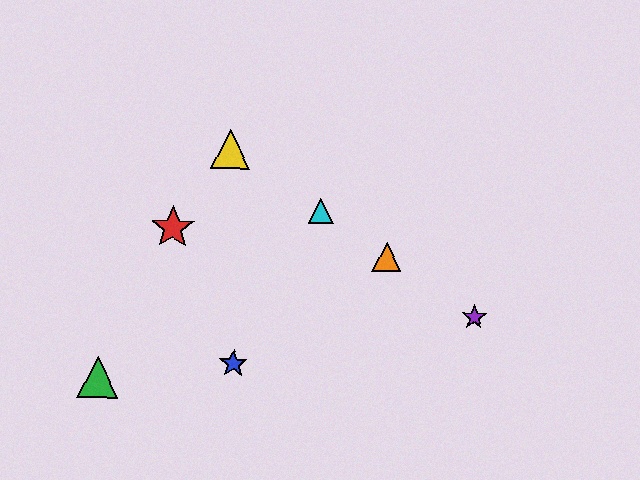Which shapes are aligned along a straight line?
The yellow triangle, the purple star, the orange triangle, the cyan triangle are aligned along a straight line.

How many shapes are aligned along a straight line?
4 shapes (the yellow triangle, the purple star, the orange triangle, the cyan triangle) are aligned along a straight line.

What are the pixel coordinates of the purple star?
The purple star is at (474, 317).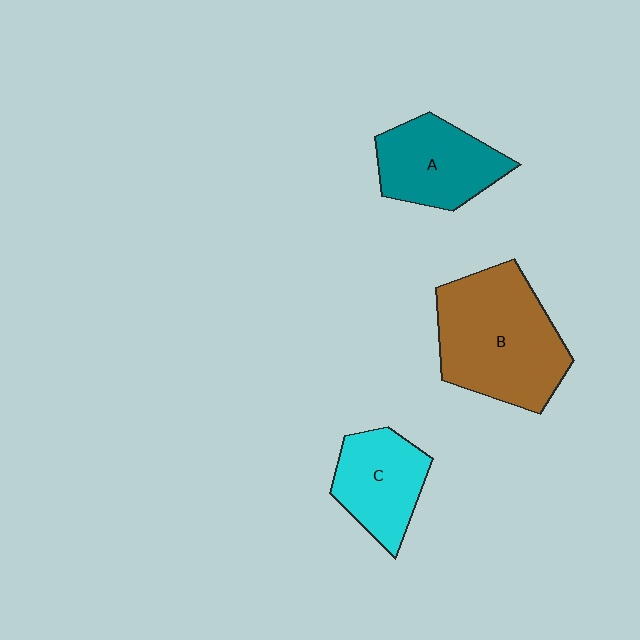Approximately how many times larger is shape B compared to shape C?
Approximately 1.8 times.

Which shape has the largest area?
Shape B (brown).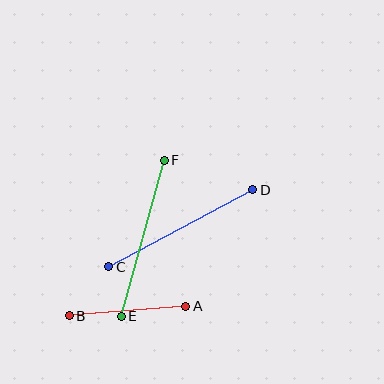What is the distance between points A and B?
The distance is approximately 117 pixels.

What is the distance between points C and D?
The distance is approximately 163 pixels.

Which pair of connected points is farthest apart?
Points C and D are farthest apart.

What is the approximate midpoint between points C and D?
The midpoint is at approximately (181, 228) pixels.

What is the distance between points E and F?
The distance is approximately 162 pixels.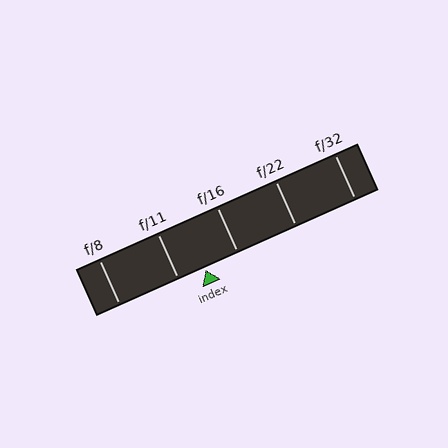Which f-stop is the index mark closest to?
The index mark is closest to f/11.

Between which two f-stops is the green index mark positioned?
The index mark is between f/11 and f/16.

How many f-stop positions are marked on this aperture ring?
There are 5 f-stop positions marked.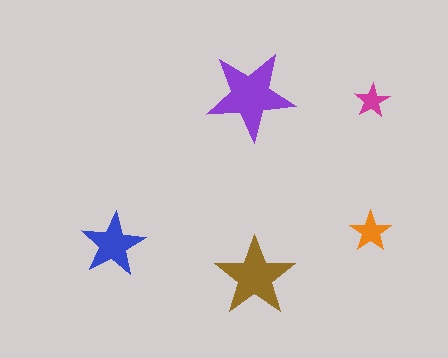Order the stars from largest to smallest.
the purple one, the brown one, the blue one, the orange one, the magenta one.